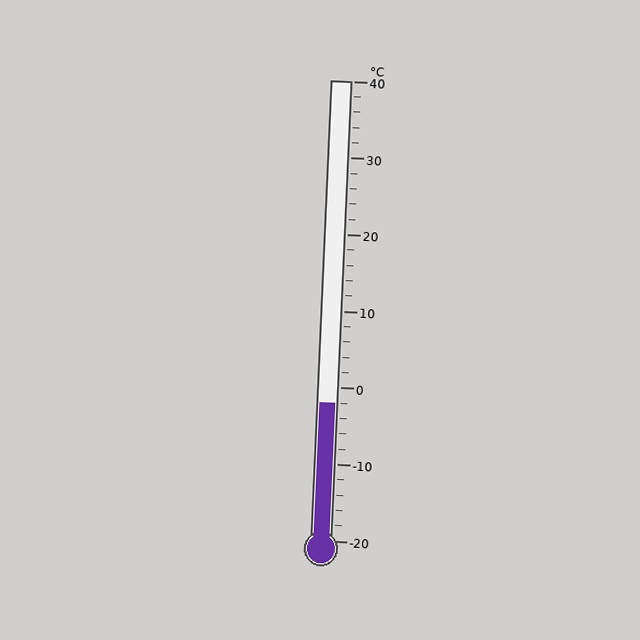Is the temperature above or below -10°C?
The temperature is above -10°C.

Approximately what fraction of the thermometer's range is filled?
The thermometer is filled to approximately 30% of its range.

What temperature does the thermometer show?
The thermometer shows approximately -2°C.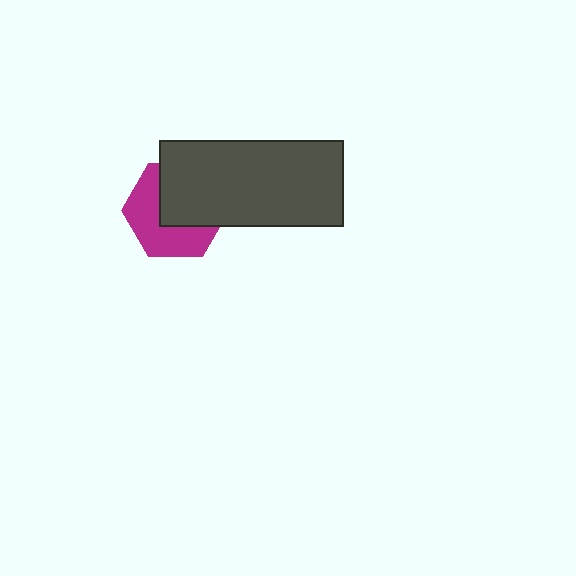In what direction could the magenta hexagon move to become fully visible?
The magenta hexagon could move toward the lower-left. That would shift it out from behind the dark gray rectangle entirely.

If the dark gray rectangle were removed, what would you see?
You would see the complete magenta hexagon.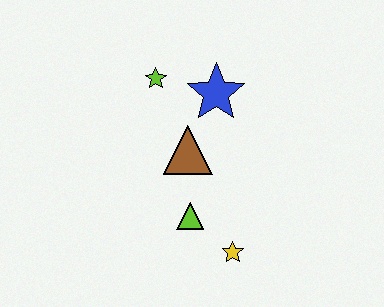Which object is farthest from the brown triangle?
The yellow star is farthest from the brown triangle.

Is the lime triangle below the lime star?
Yes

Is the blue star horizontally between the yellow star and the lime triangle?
Yes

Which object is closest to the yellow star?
The lime triangle is closest to the yellow star.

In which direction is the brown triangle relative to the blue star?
The brown triangle is below the blue star.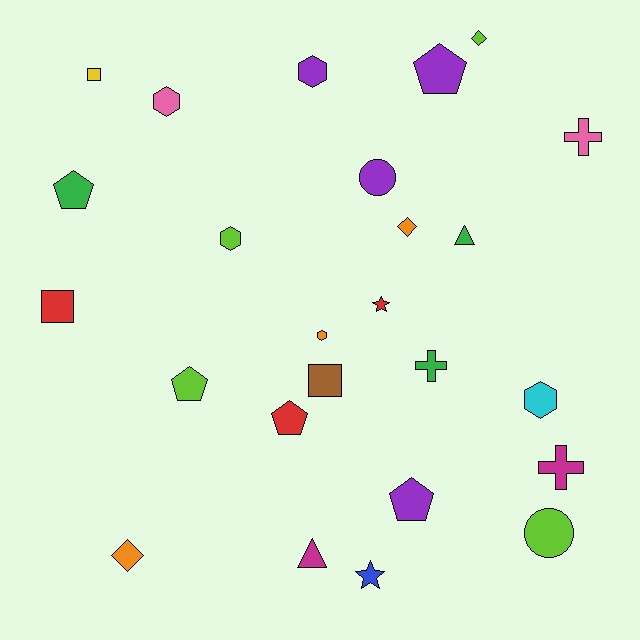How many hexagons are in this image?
There are 5 hexagons.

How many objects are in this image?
There are 25 objects.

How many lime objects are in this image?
There are 4 lime objects.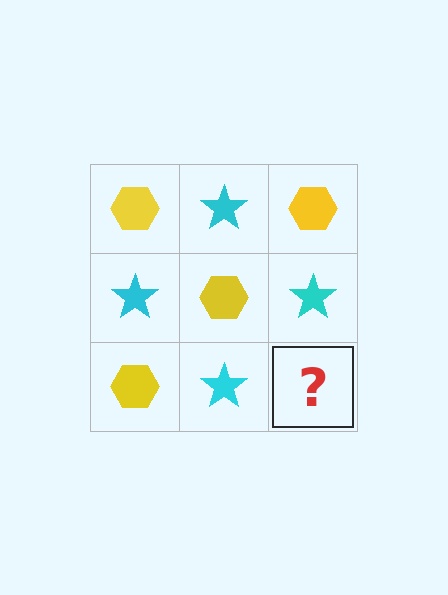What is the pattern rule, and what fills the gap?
The rule is that it alternates yellow hexagon and cyan star in a checkerboard pattern. The gap should be filled with a yellow hexagon.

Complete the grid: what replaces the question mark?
The question mark should be replaced with a yellow hexagon.